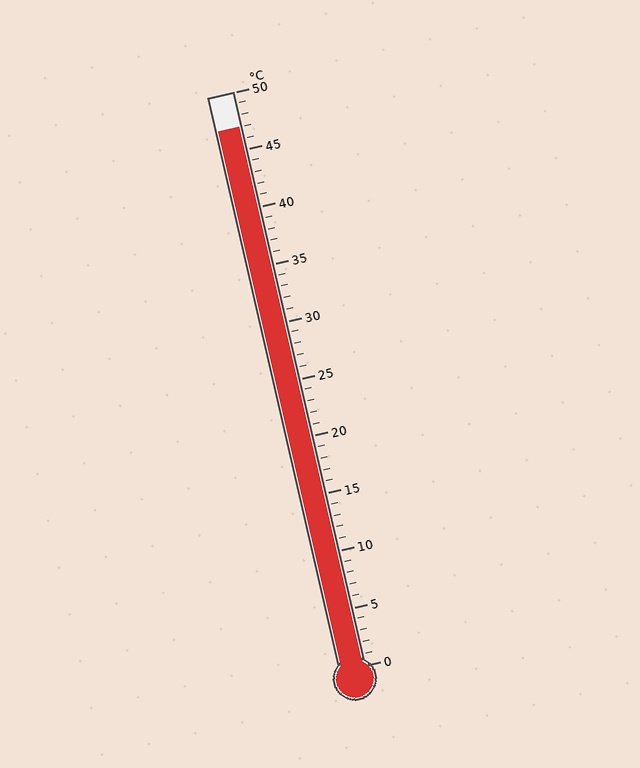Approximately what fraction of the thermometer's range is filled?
The thermometer is filled to approximately 95% of its range.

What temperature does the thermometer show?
The thermometer shows approximately 47°C.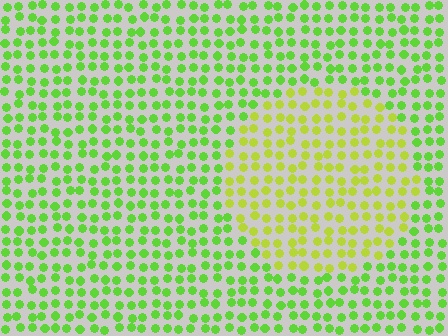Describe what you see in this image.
The image is filled with small lime elements in a uniform arrangement. A circle-shaped region is visible where the elements are tinted to a slightly different hue, forming a subtle color boundary.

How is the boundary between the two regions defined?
The boundary is defined purely by a slight shift in hue (about 32 degrees). Spacing, size, and orientation are identical on both sides.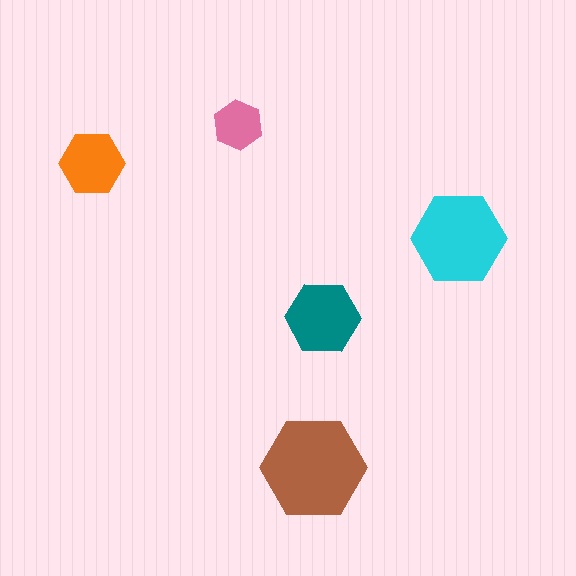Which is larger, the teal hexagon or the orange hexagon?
The teal one.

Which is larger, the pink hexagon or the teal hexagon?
The teal one.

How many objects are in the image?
There are 5 objects in the image.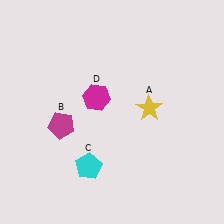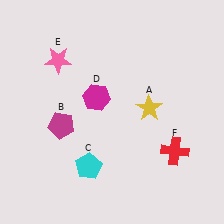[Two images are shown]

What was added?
A pink star (E), a red cross (F) were added in Image 2.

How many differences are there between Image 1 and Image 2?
There are 2 differences between the two images.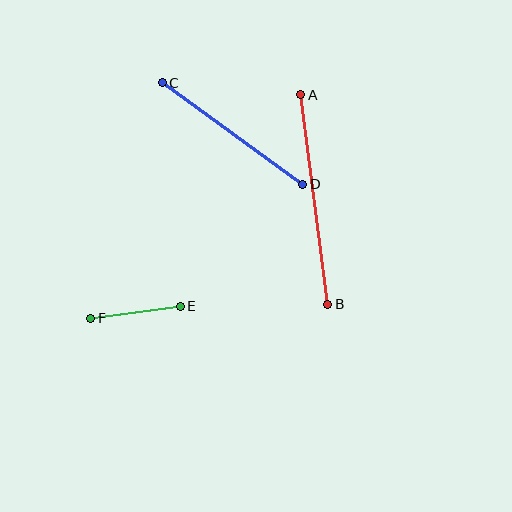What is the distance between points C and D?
The distance is approximately 173 pixels.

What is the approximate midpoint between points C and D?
The midpoint is at approximately (232, 133) pixels.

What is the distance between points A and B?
The distance is approximately 211 pixels.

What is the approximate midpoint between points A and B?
The midpoint is at approximately (314, 200) pixels.